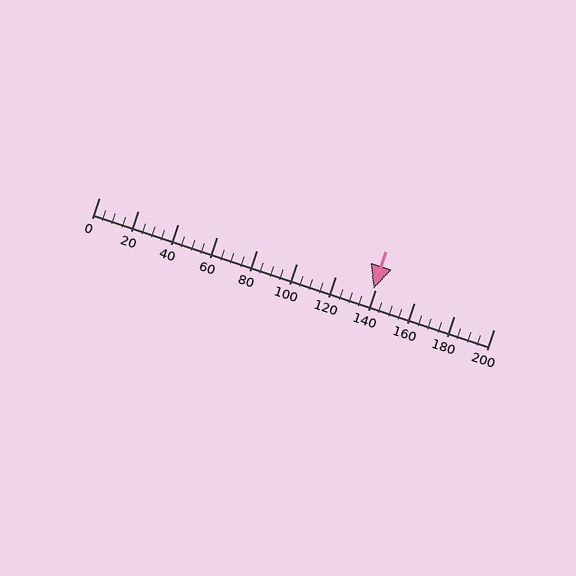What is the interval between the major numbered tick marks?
The major tick marks are spaced 20 units apart.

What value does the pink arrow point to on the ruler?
The pink arrow points to approximately 139.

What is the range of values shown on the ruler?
The ruler shows values from 0 to 200.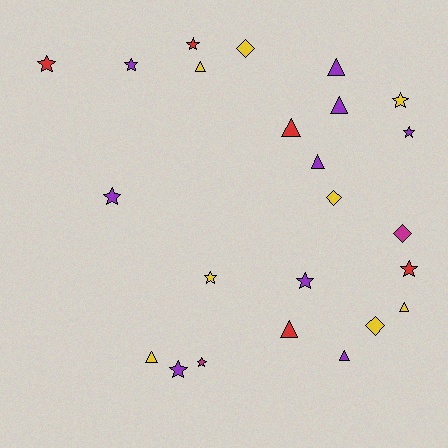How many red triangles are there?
There are 2 red triangles.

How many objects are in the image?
There are 24 objects.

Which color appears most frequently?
Purple, with 9 objects.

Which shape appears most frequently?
Star, with 11 objects.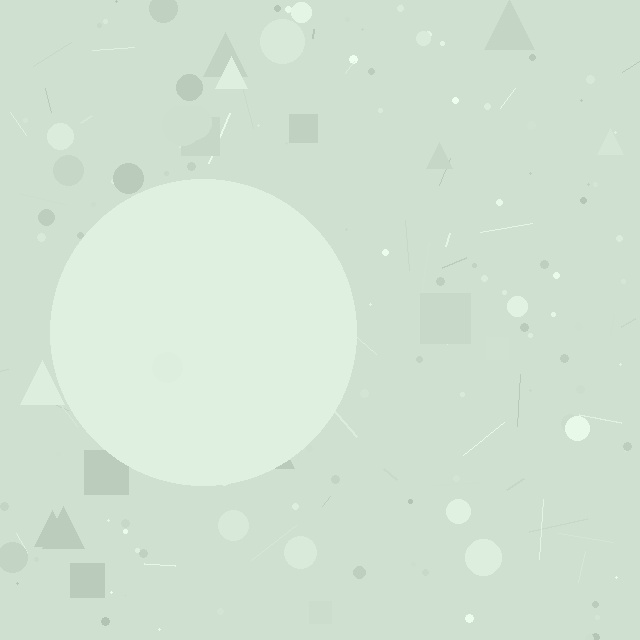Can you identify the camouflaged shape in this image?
The camouflaged shape is a circle.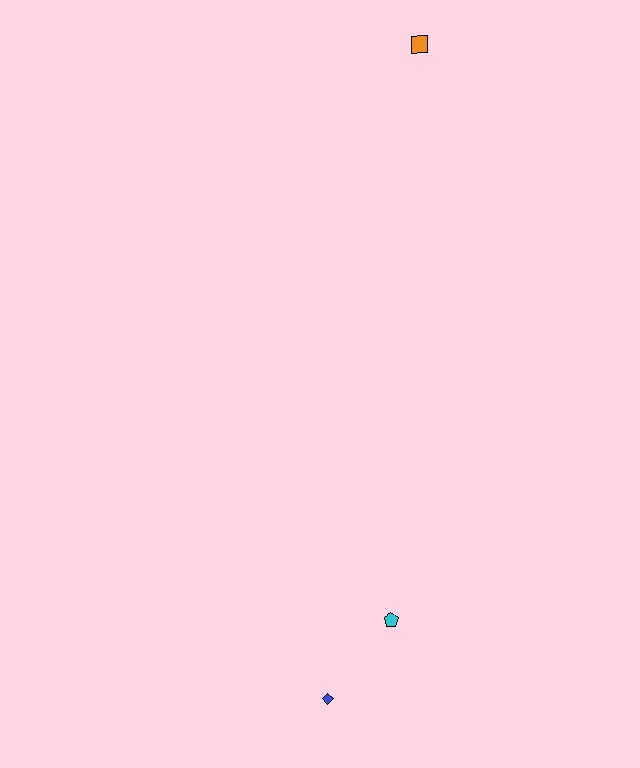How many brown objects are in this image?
There are no brown objects.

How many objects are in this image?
There are 3 objects.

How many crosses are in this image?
There are no crosses.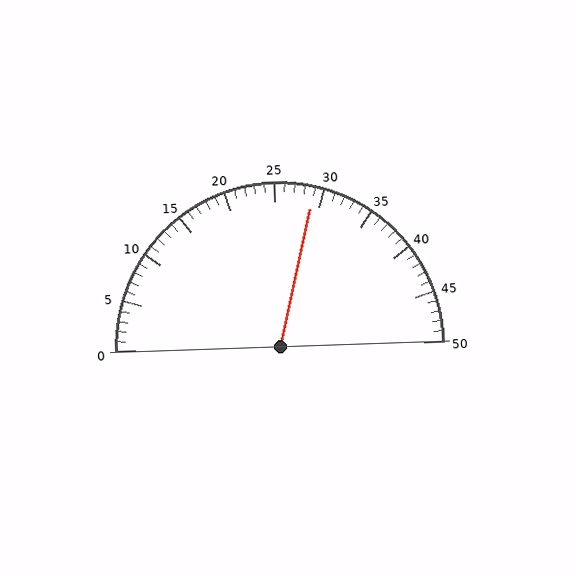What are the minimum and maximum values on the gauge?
The gauge ranges from 0 to 50.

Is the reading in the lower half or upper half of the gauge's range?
The reading is in the upper half of the range (0 to 50).